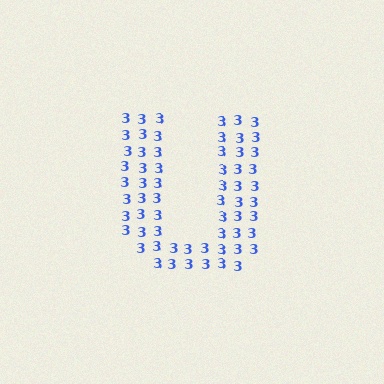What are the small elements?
The small elements are digit 3's.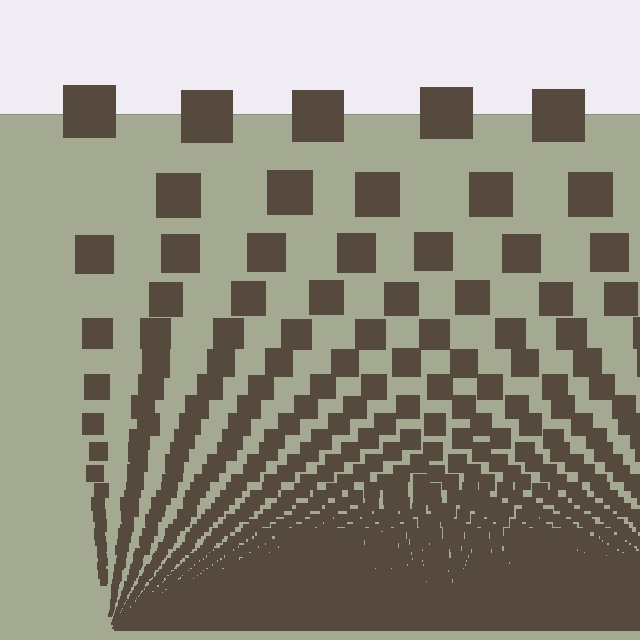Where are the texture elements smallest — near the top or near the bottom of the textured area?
Near the bottom.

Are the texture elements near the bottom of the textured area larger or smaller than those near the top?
Smaller. The gradient is inverted — elements near the bottom are smaller and denser.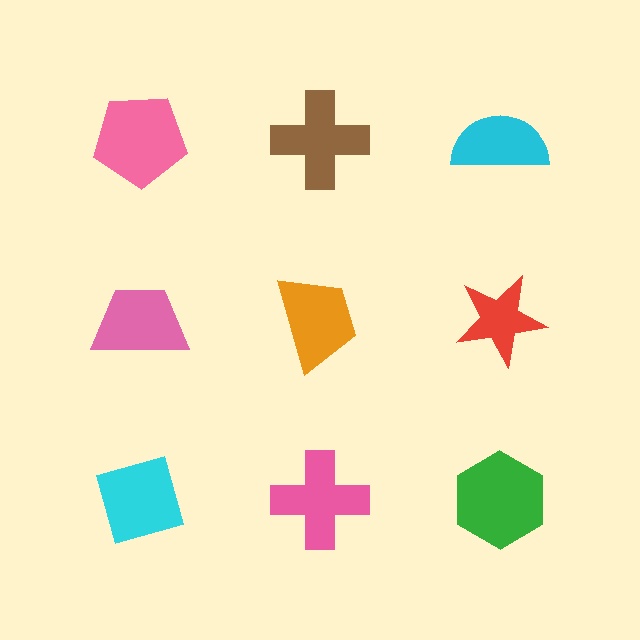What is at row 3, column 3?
A green hexagon.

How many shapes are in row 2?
3 shapes.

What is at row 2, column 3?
A red star.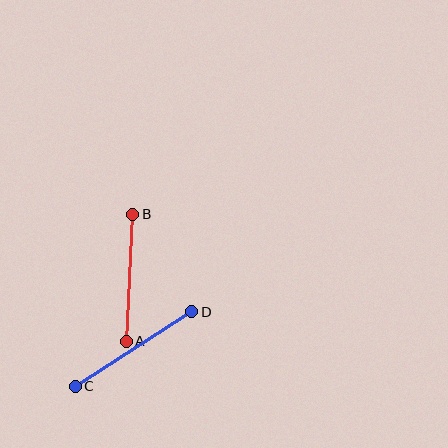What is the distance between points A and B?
The distance is approximately 127 pixels.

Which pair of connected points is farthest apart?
Points C and D are farthest apart.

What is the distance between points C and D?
The distance is approximately 138 pixels.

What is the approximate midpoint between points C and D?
The midpoint is at approximately (133, 349) pixels.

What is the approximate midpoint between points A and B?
The midpoint is at approximately (130, 278) pixels.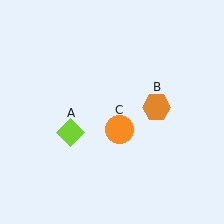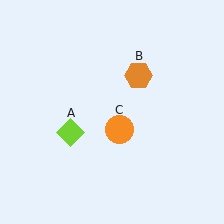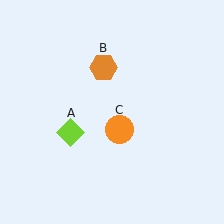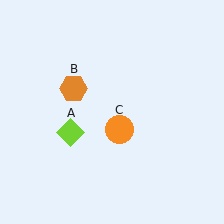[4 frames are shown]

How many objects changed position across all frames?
1 object changed position: orange hexagon (object B).